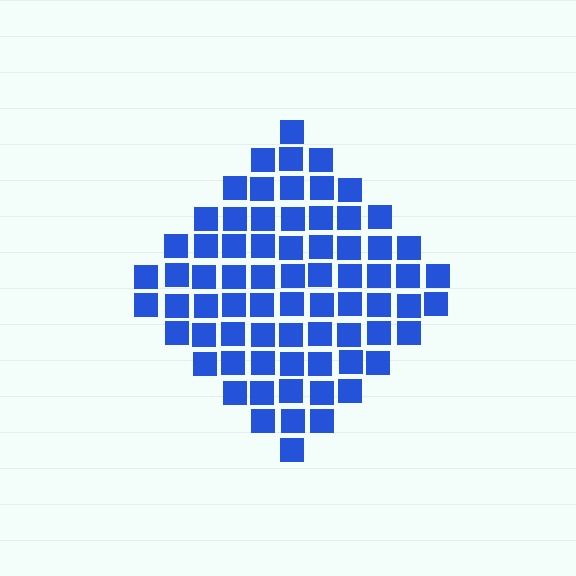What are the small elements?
The small elements are squares.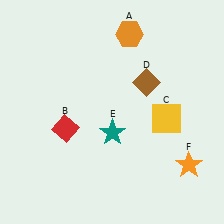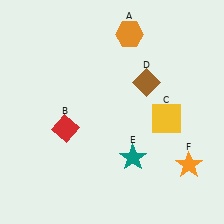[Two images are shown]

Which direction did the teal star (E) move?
The teal star (E) moved down.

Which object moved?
The teal star (E) moved down.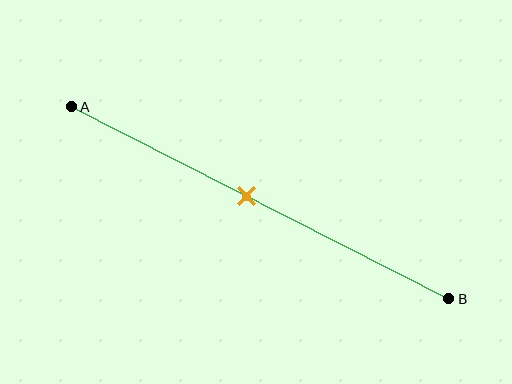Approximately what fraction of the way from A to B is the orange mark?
The orange mark is approximately 45% of the way from A to B.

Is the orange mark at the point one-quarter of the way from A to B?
No, the mark is at about 45% from A, not at the 25% one-quarter point.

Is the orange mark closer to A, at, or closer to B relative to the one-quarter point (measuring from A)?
The orange mark is closer to point B than the one-quarter point of segment AB.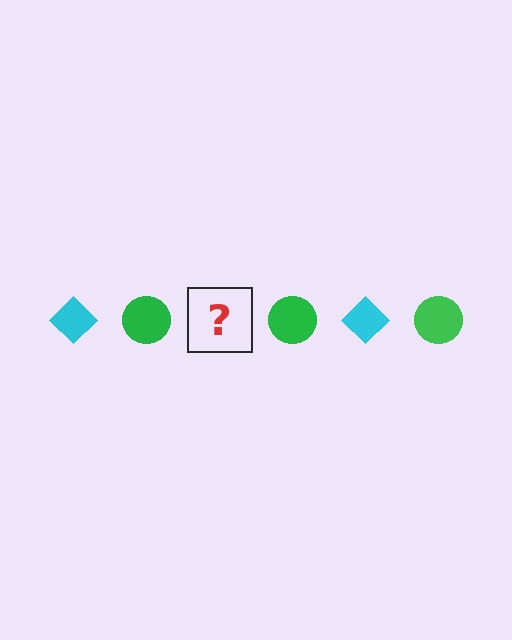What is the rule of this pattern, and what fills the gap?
The rule is that the pattern alternates between cyan diamond and green circle. The gap should be filled with a cyan diamond.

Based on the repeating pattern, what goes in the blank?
The blank should be a cyan diamond.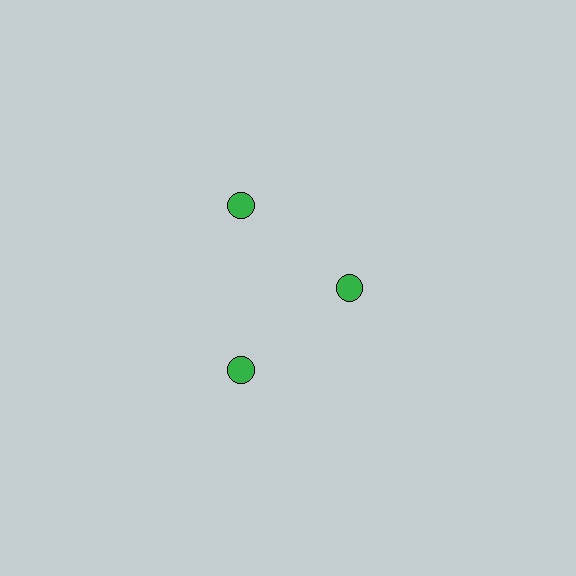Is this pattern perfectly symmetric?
No. The 3 green circles are arranged in a ring, but one element near the 3 o'clock position is pulled inward toward the center, breaking the 3-fold rotational symmetry.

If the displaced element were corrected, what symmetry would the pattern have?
It would have 3-fold rotational symmetry — the pattern would map onto itself every 120 degrees.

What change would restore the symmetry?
The symmetry would be restored by moving it outward, back onto the ring so that all 3 circles sit at equal angles and equal distance from the center.